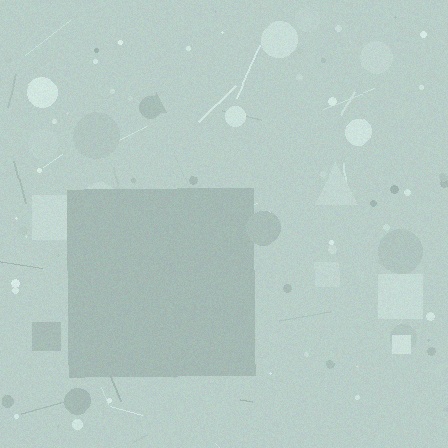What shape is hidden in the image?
A square is hidden in the image.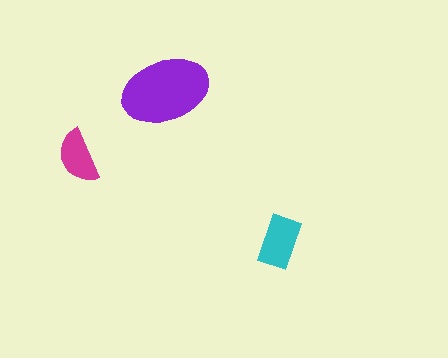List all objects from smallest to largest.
The magenta semicircle, the cyan rectangle, the purple ellipse.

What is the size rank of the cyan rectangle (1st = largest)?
2nd.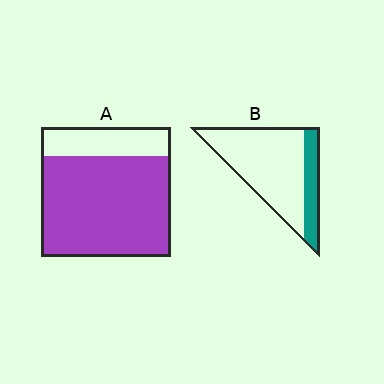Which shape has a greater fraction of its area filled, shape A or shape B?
Shape A.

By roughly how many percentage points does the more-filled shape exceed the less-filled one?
By roughly 55 percentage points (A over B).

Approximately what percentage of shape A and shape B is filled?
A is approximately 80% and B is approximately 25%.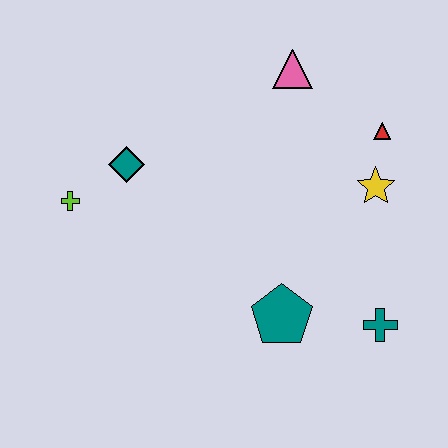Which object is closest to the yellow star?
The red triangle is closest to the yellow star.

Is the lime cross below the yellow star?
Yes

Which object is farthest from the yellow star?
The lime cross is farthest from the yellow star.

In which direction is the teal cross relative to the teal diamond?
The teal cross is to the right of the teal diamond.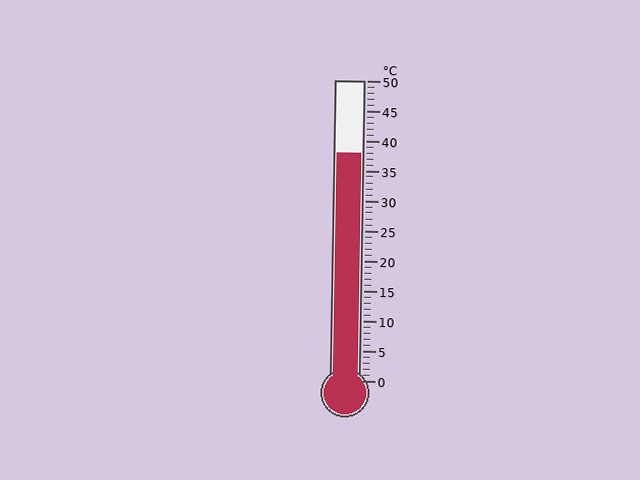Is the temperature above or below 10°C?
The temperature is above 10°C.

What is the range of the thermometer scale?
The thermometer scale ranges from 0°C to 50°C.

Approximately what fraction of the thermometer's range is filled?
The thermometer is filled to approximately 75% of its range.